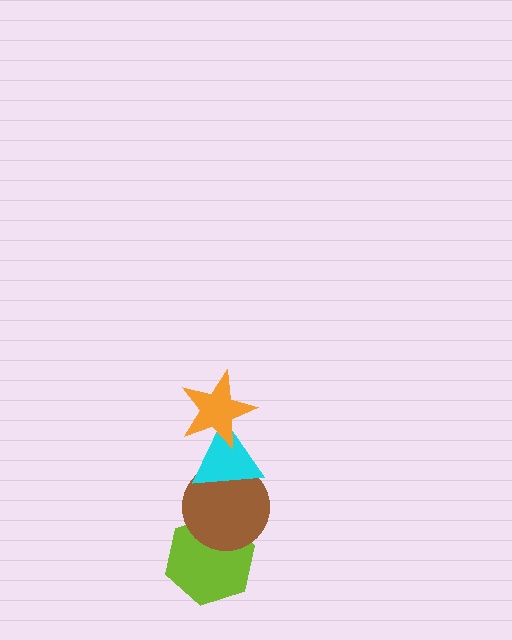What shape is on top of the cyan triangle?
The orange star is on top of the cyan triangle.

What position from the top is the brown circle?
The brown circle is 3rd from the top.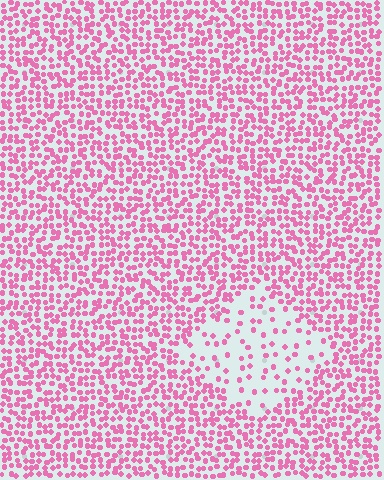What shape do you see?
I see a diamond.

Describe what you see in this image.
The image contains small pink elements arranged at two different densities. A diamond-shaped region is visible where the elements are less densely packed than the surrounding area.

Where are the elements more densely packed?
The elements are more densely packed outside the diamond boundary.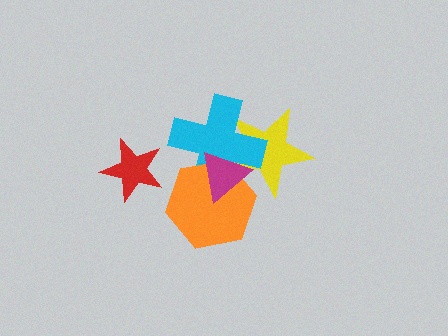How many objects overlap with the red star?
0 objects overlap with the red star.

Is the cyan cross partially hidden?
Yes, it is partially covered by another shape.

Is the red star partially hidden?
No, no other shape covers it.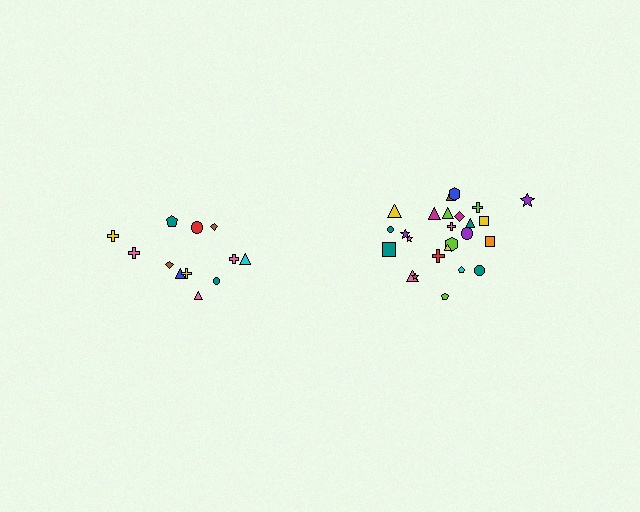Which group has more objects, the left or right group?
The right group.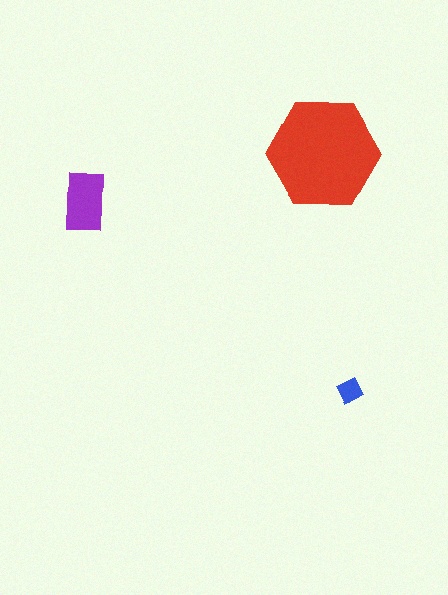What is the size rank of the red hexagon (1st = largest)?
1st.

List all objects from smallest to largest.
The blue diamond, the purple rectangle, the red hexagon.